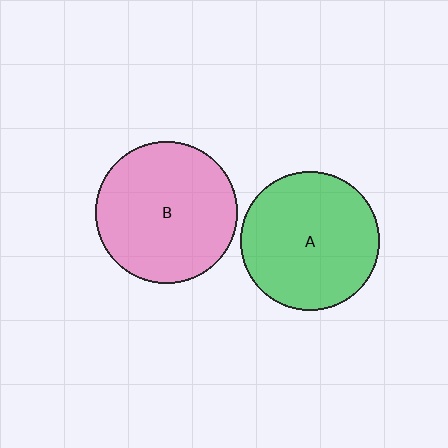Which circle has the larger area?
Circle B (pink).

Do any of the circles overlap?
No, none of the circles overlap.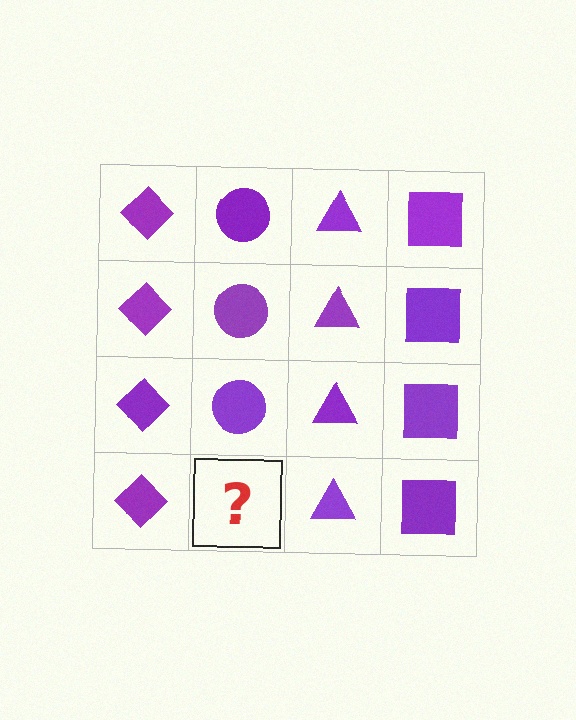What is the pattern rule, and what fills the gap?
The rule is that each column has a consistent shape. The gap should be filled with a purple circle.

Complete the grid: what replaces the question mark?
The question mark should be replaced with a purple circle.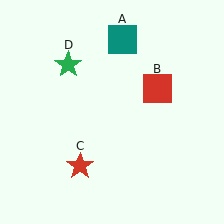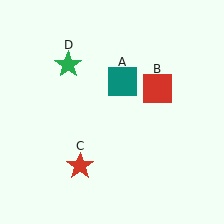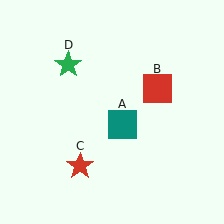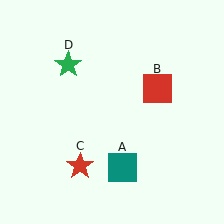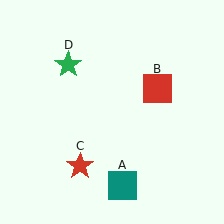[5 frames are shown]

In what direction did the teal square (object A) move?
The teal square (object A) moved down.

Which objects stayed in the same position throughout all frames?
Red square (object B) and red star (object C) and green star (object D) remained stationary.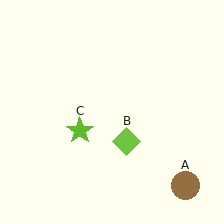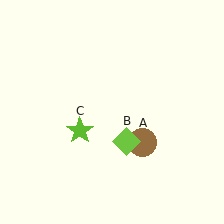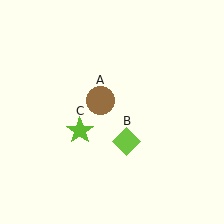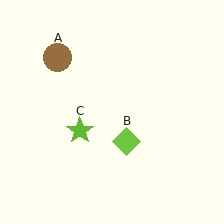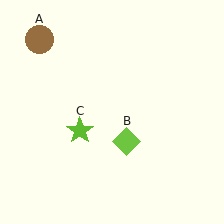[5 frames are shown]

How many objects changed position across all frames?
1 object changed position: brown circle (object A).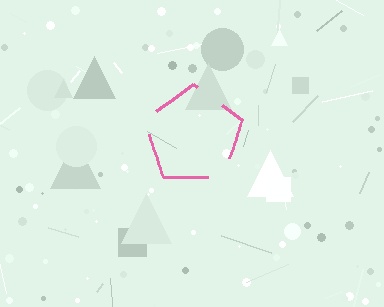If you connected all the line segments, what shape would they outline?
They would outline a pentagon.